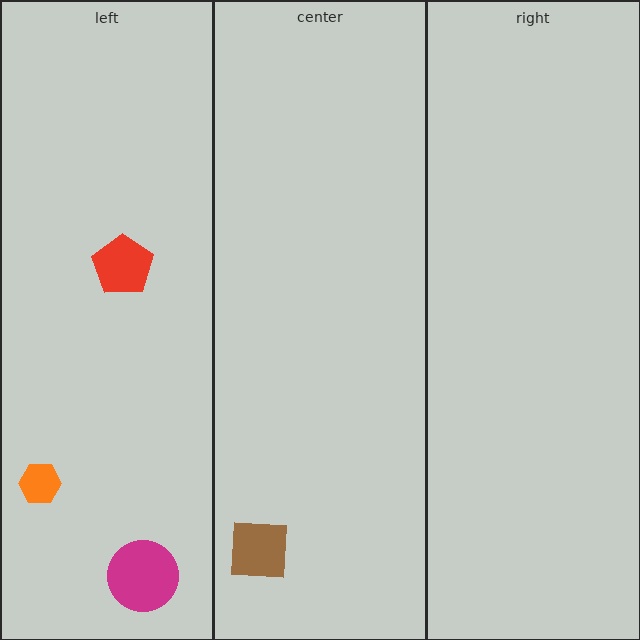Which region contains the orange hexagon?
The left region.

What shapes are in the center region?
The brown square.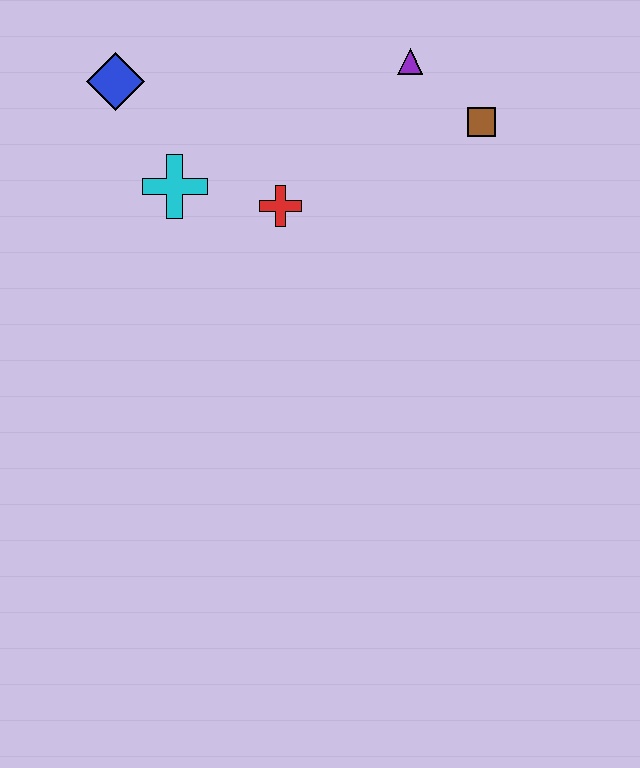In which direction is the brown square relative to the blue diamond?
The brown square is to the right of the blue diamond.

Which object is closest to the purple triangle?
The brown square is closest to the purple triangle.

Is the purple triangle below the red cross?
No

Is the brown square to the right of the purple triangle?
Yes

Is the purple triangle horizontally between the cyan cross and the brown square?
Yes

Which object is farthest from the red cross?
The brown square is farthest from the red cross.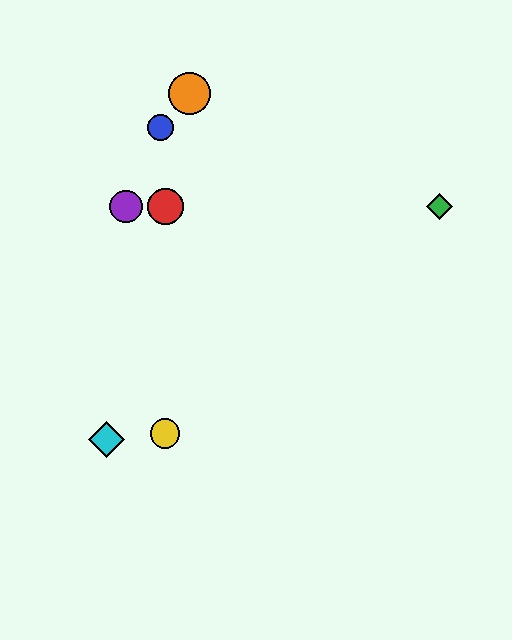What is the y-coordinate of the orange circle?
The orange circle is at y≈93.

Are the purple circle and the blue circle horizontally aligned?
No, the purple circle is at y≈207 and the blue circle is at y≈128.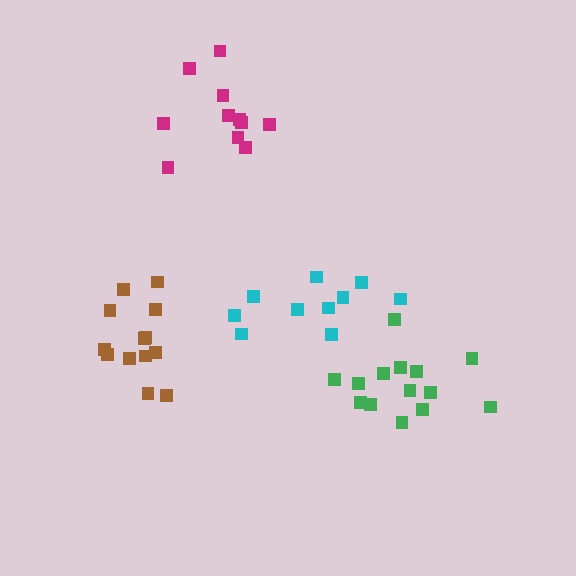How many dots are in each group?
Group 1: 14 dots, Group 2: 13 dots, Group 3: 11 dots, Group 4: 10 dots (48 total).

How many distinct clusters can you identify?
There are 4 distinct clusters.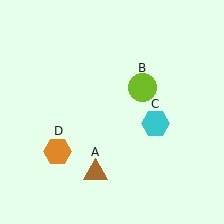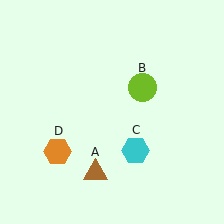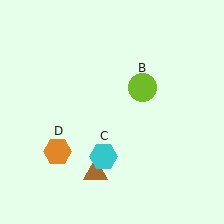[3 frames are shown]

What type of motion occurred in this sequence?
The cyan hexagon (object C) rotated clockwise around the center of the scene.